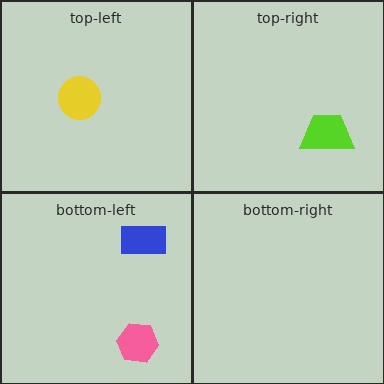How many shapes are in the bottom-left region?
2.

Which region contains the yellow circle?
The top-left region.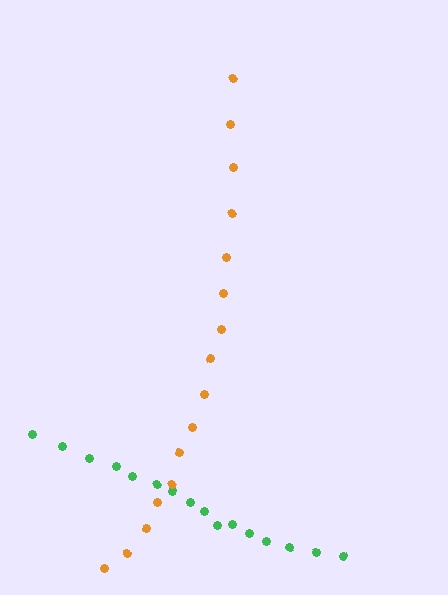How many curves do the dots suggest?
There are 2 distinct paths.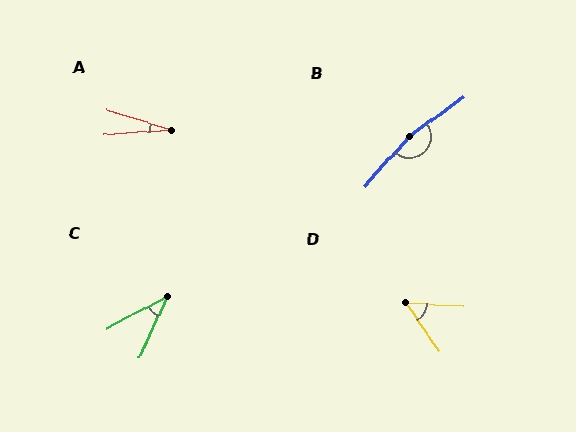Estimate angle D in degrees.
Approximately 52 degrees.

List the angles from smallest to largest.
A (21°), C (37°), D (52°), B (168°).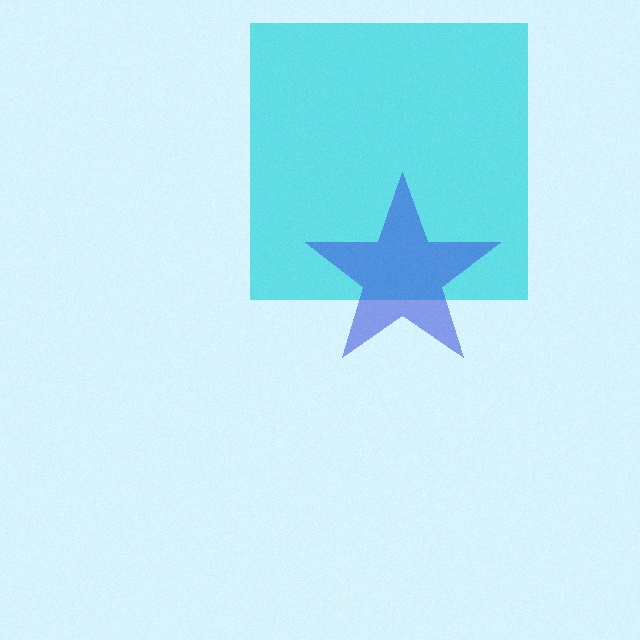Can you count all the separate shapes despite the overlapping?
Yes, there are 2 separate shapes.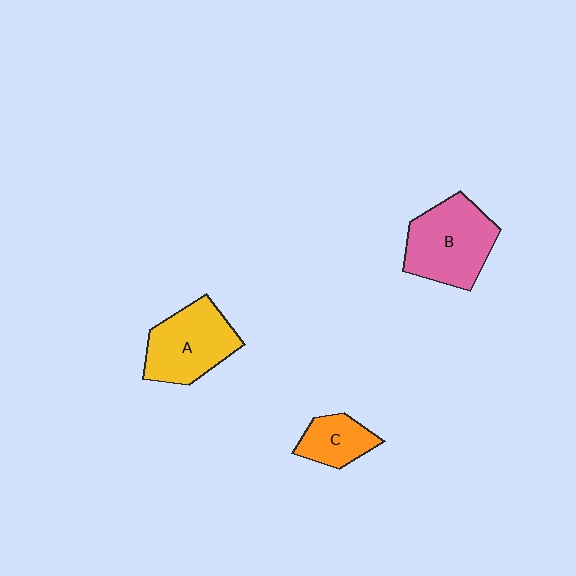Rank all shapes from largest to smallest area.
From largest to smallest: B (pink), A (yellow), C (orange).